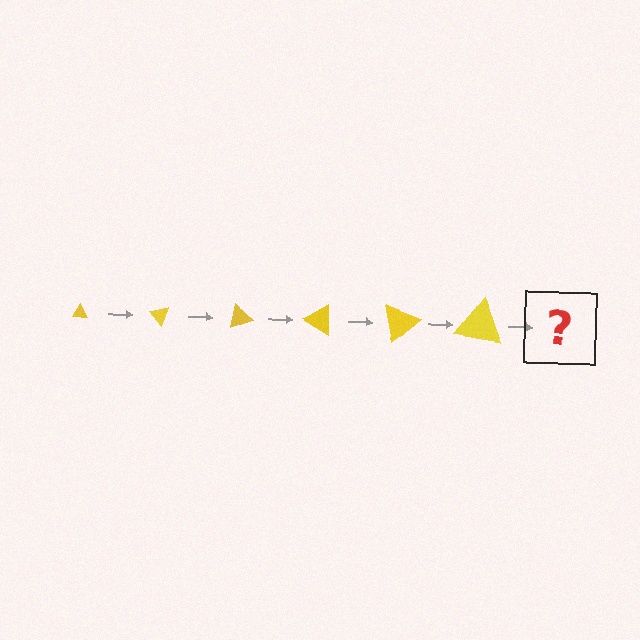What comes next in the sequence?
The next element should be a triangle, larger than the previous one and rotated 300 degrees from the start.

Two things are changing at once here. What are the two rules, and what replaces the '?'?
The two rules are that the triangle grows larger each step and it rotates 50 degrees each step. The '?' should be a triangle, larger than the previous one and rotated 300 degrees from the start.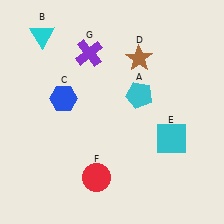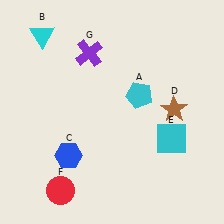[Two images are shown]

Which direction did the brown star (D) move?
The brown star (D) moved down.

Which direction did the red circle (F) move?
The red circle (F) moved left.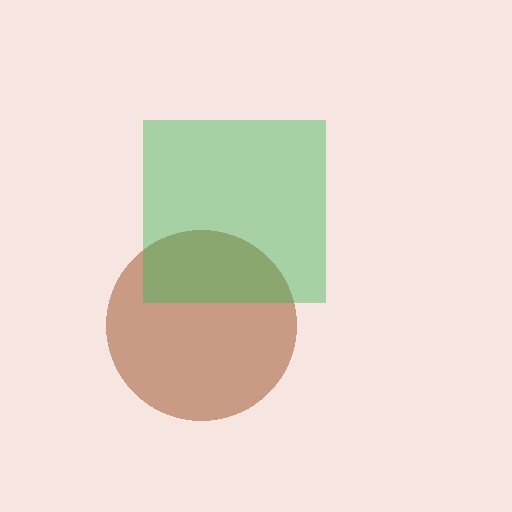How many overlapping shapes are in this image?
There are 2 overlapping shapes in the image.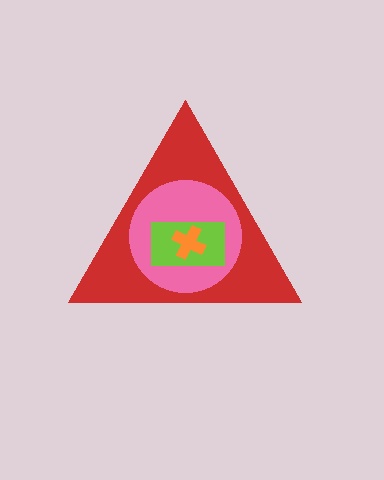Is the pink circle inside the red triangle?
Yes.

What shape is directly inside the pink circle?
The lime rectangle.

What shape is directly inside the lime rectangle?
The orange cross.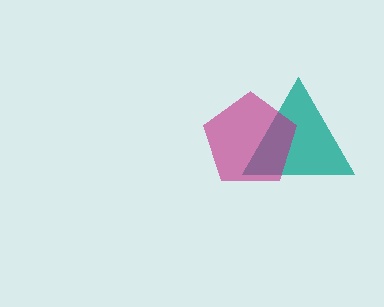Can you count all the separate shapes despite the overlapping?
Yes, there are 2 separate shapes.